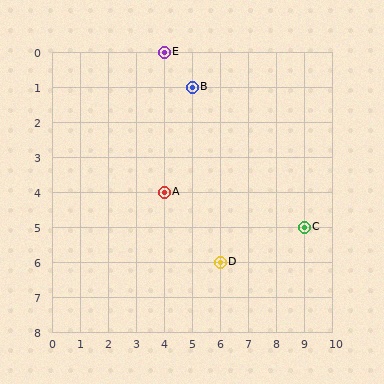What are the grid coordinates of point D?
Point D is at grid coordinates (6, 6).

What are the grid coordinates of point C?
Point C is at grid coordinates (9, 5).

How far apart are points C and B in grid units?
Points C and B are 4 columns and 4 rows apart (about 5.7 grid units diagonally).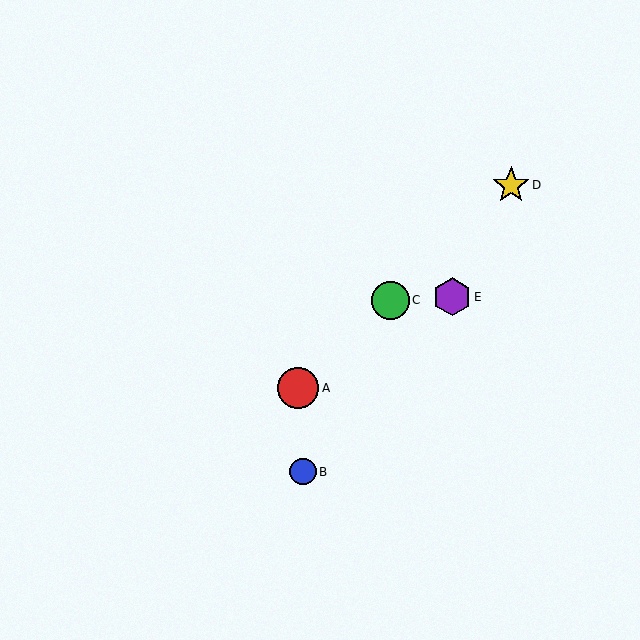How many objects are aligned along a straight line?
3 objects (A, C, D) are aligned along a straight line.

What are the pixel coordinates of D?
Object D is at (511, 185).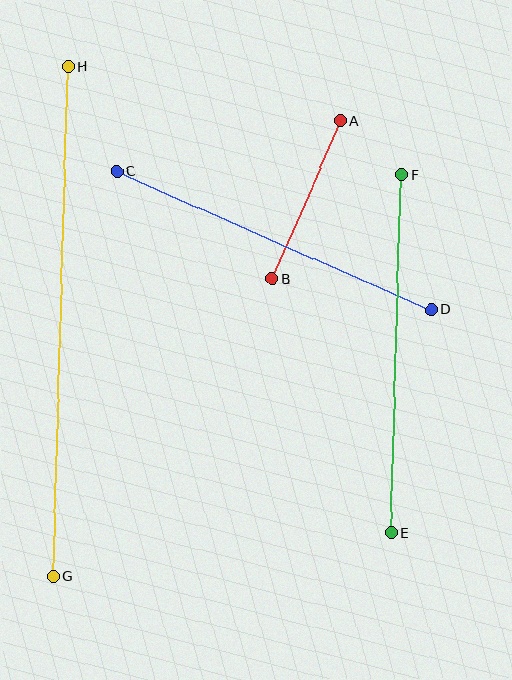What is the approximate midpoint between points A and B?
The midpoint is at approximately (306, 200) pixels.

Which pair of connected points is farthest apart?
Points G and H are farthest apart.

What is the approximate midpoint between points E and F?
The midpoint is at approximately (396, 354) pixels.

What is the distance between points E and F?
The distance is approximately 359 pixels.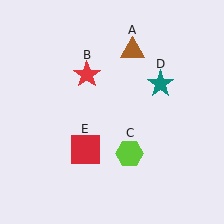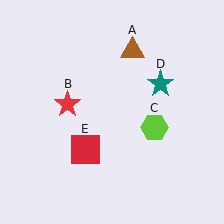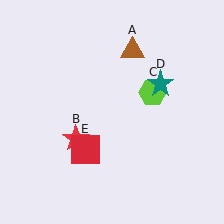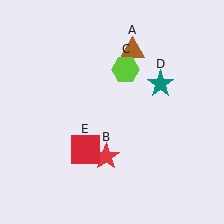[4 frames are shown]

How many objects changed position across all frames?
2 objects changed position: red star (object B), lime hexagon (object C).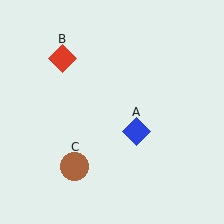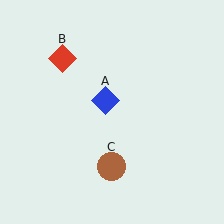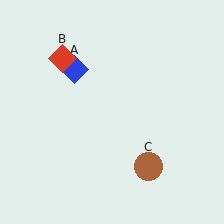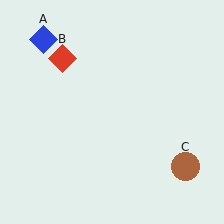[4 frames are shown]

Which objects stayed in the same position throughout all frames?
Red diamond (object B) remained stationary.